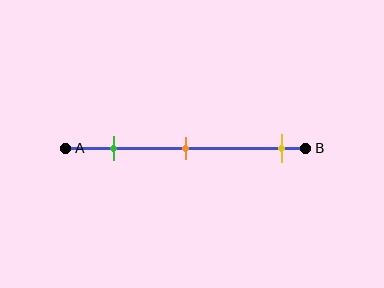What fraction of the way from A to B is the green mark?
The green mark is approximately 20% (0.2) of the way from A to B.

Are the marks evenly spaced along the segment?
No, the marks are not evenly spaced.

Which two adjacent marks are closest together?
The green and orange marks are the closest adjacent pair.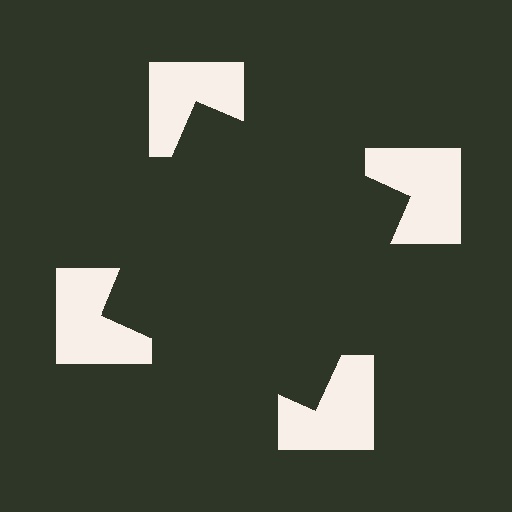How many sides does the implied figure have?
4 sides.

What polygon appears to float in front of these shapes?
An illusory square — its edges are inferred from the aligned wedge cuts in the notched squares, not physically drawn.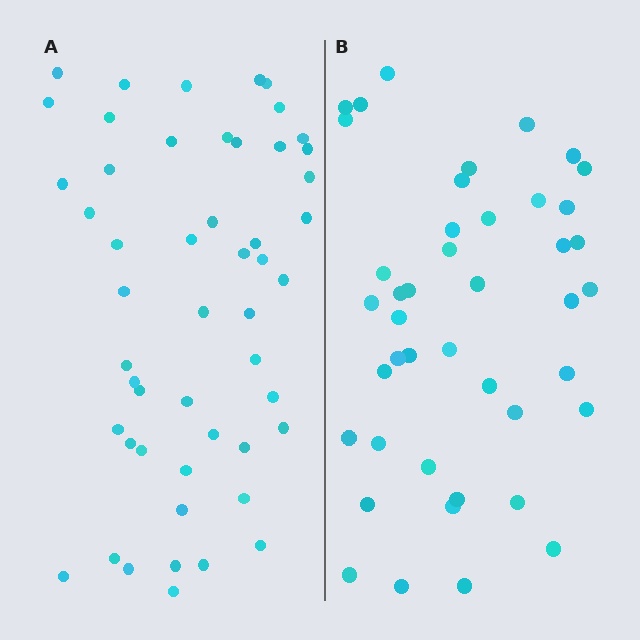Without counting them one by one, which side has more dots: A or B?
Region A (the left region) has more dots.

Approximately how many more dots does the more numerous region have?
Region A has roughly 8 or so more dots than region B.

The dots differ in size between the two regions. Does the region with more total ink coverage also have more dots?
No. Region B has more total ink coverage because its dots are larger, but region A actually contains more individual dots. Total area can be misleading — the number of items is what matters here.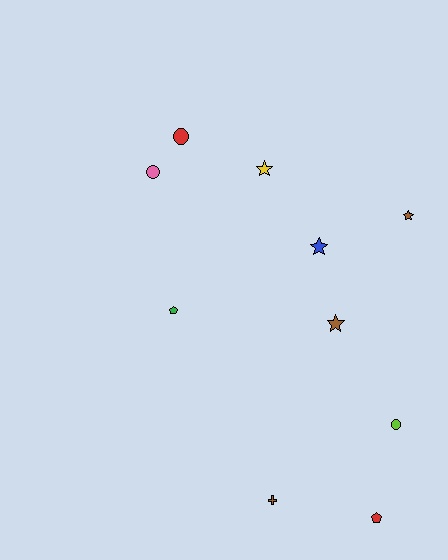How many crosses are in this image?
There is 1 cross.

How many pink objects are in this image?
There is 1 pink object.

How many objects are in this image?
There are 10 objects.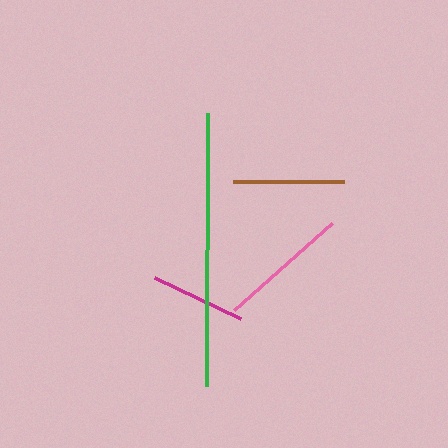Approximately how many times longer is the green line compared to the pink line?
The green line is approximately 2.1 times the length of the pink line.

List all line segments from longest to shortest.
From longest to shortest: green, pink, brown, magenta.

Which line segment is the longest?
The green line is the longest at approximately 274 pixels.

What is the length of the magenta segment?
The magenta segment is approximately 95 pixels long.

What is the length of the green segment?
The green segment is approximately 274 pixels long.